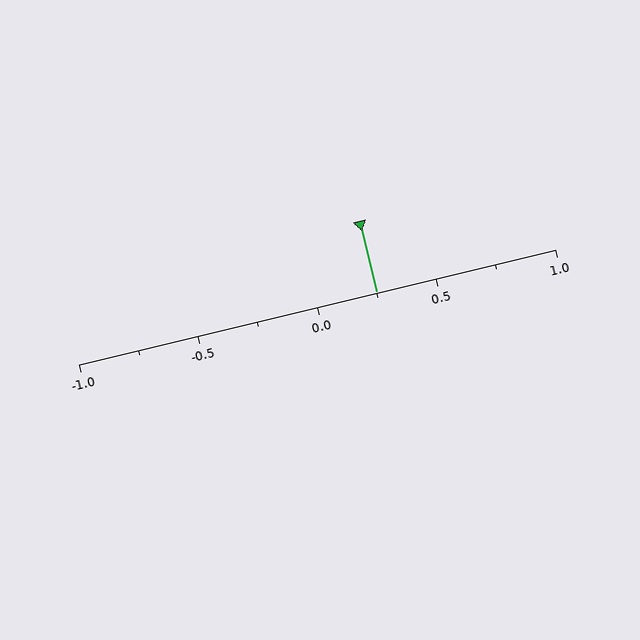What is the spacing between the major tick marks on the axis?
The major ticks are spaced 0.5 apart.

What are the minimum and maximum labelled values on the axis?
The axis runs from -1.0 to 1.0.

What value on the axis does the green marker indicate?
The marker indicates approximately 0.25.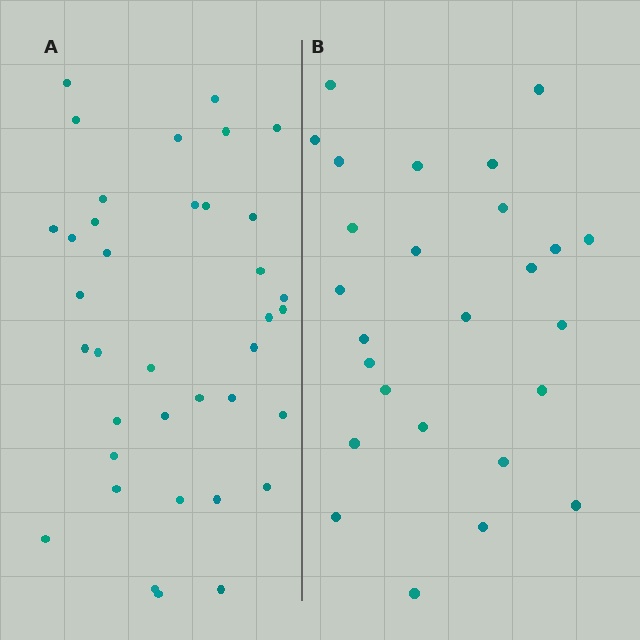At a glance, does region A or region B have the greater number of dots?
Region A (the left region) has more dots.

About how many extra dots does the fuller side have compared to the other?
Region A has roughly 12 or so more dots than region B.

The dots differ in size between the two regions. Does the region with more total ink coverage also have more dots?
No. Region B has more total ink coverage because its dots are larger, but region A actually contains more individual dots. Total area can be misleading — the number of items is what matters here.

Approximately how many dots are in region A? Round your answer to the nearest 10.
About 40 dots. (The exact count is 37, which rounds to 40.)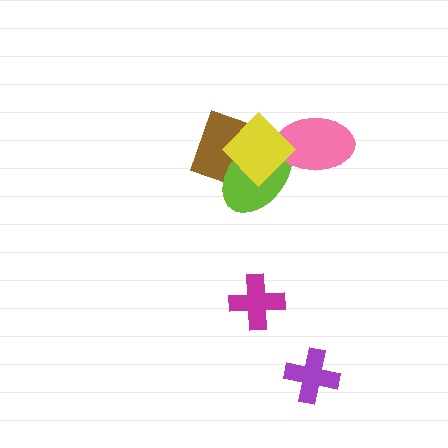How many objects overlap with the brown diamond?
2 objects overlap with the brown diamond.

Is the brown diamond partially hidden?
Yes, it is partially covered by another shape.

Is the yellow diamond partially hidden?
No, no other shape covers it.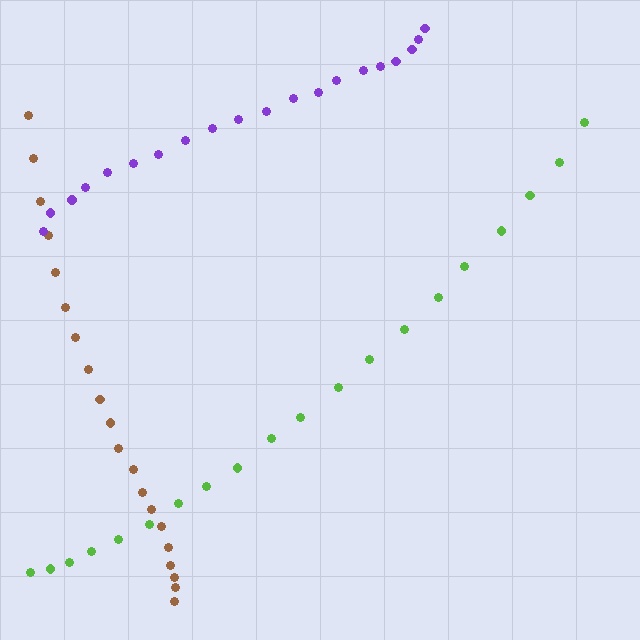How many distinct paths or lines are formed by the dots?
There are 3 distinct paths.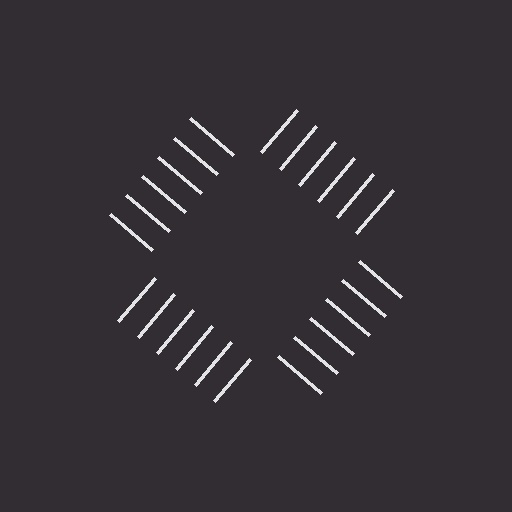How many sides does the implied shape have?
4 sides — the line-ends trace a square.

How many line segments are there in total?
24 — 6 along each of the 4 edges.